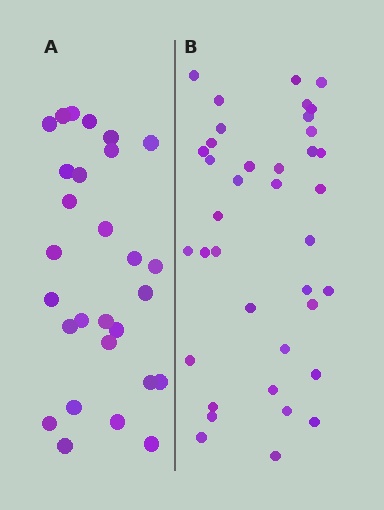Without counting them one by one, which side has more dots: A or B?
Region B (the right region) has more dots.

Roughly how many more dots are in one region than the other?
Region B has roughly 10 or so more dots than region A.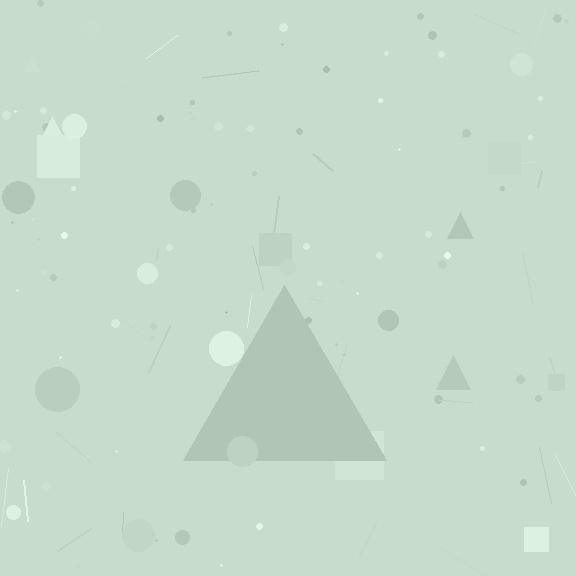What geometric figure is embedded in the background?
A triangle is embedded in the background.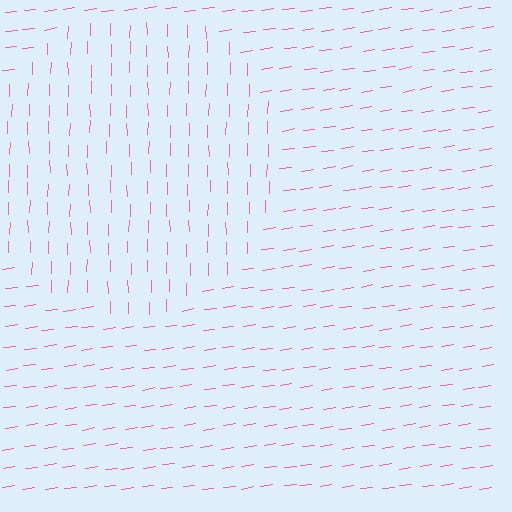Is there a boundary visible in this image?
Yes, there is a texture boundary formed by a change in line orientation.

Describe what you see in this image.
The image is filled with small pink line segments. A circle region in the image has lines oriented differently from the surrounding lines, creating a visible texture boundary.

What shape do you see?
I see a circle.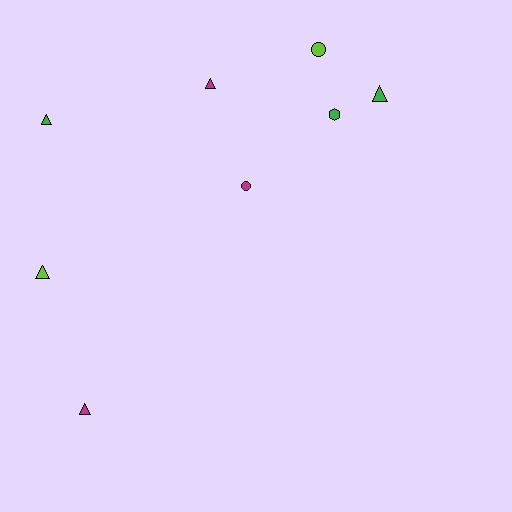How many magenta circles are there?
There is 1 magenta circle.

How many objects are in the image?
There are 8 objects.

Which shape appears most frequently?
Triangle, with 5 objects.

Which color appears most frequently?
Green, with 3 objects.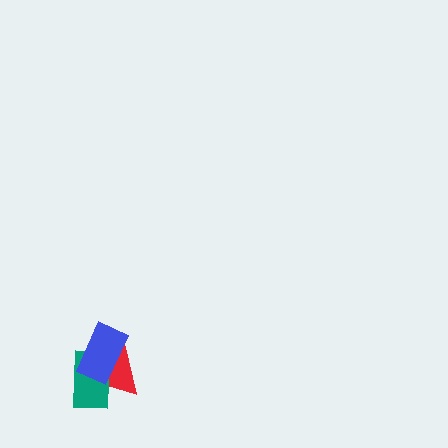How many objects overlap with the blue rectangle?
2 objects overlap with the blue rectangle.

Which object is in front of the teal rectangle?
The blue rectangle is in front of the teal rectangle.